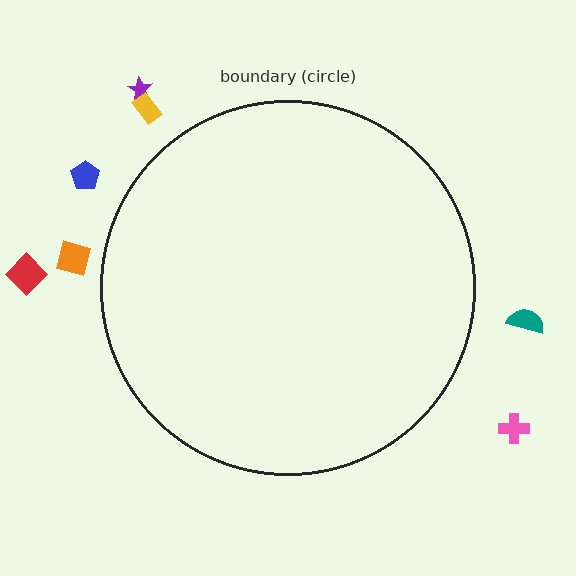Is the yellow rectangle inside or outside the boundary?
Outside.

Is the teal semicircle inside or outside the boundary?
Outside.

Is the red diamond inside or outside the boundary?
Outside.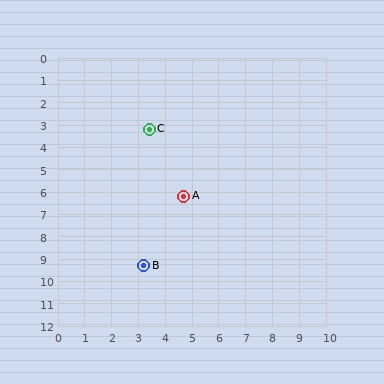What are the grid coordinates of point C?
Point C is at approximately (3.4, 3.2).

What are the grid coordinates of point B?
Point B is at approximately (3.2, 9.3).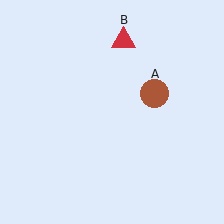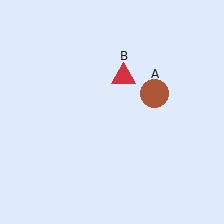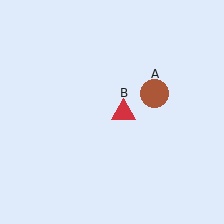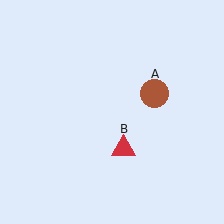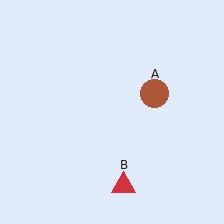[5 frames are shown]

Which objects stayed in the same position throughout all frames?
Brown circle (object A) remained stationary.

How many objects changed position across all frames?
1 object changed position: red triangle (object B).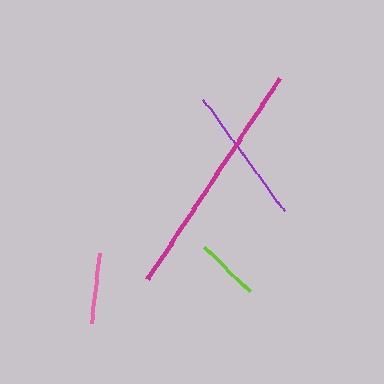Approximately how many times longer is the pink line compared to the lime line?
The pink line is approximately 1.1 times the length of the lime line.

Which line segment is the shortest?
The lime line is the shortest at approximately 63 pixels.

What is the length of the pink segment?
The pink segment is approximately 71 pixels long.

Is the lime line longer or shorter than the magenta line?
The magenta line is longer than the lime line.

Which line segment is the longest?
The magenta line is the longest at approximately 241 pixels.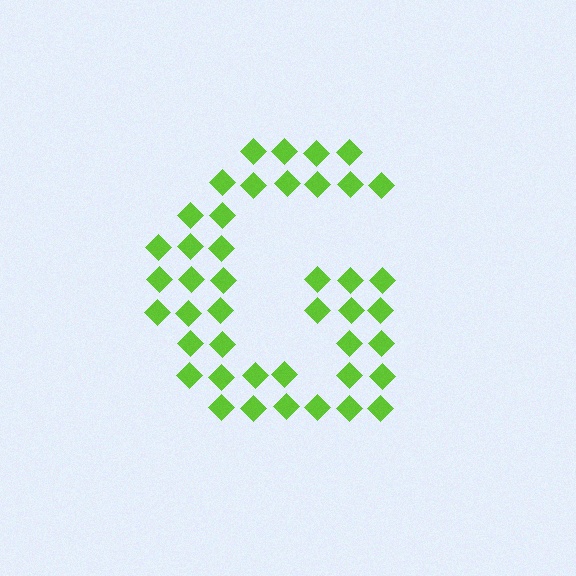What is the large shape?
The large shape is the letter G.